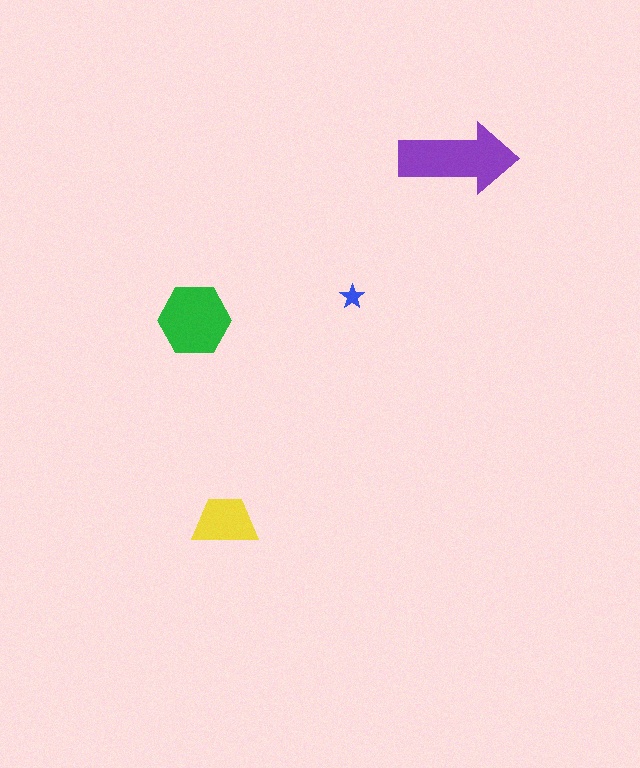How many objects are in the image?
There are 4 objects in the image.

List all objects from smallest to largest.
The blue star, the yellow trapezoid, the green hexagon, the purple arrow.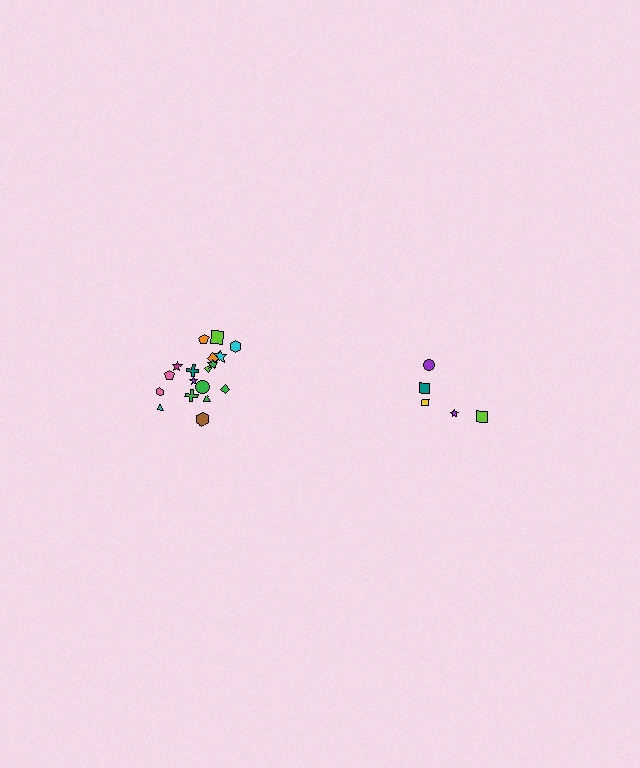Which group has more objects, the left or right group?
The left group.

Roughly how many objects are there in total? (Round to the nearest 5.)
Roughly 25 objects in total.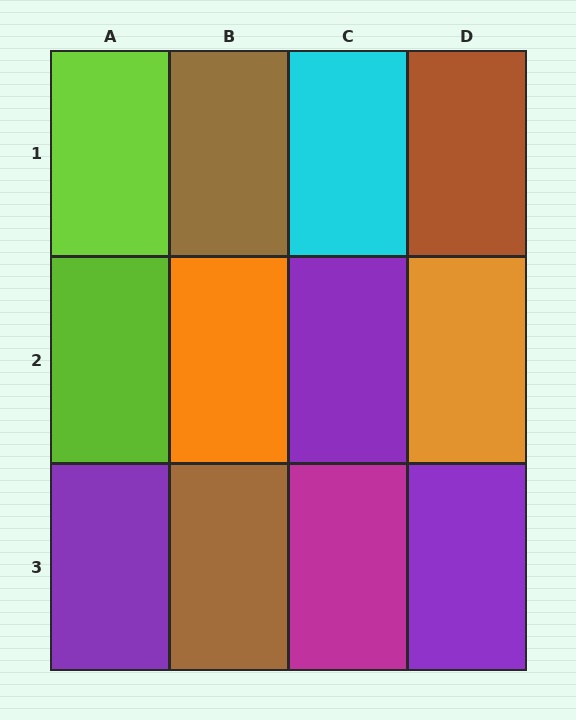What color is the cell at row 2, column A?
Lime.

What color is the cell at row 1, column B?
Brown.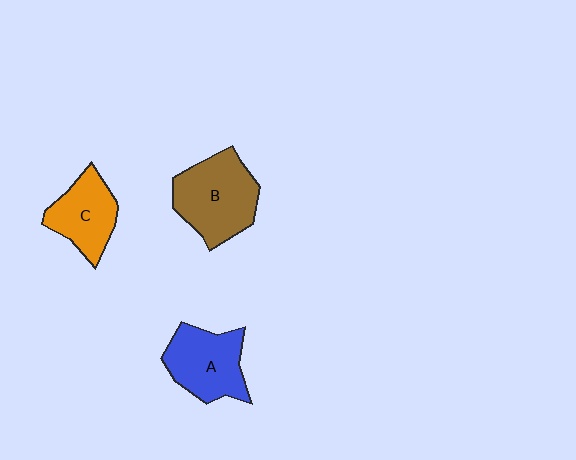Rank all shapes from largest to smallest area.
From largest to smallest: B (brown), A (blue), C (orange).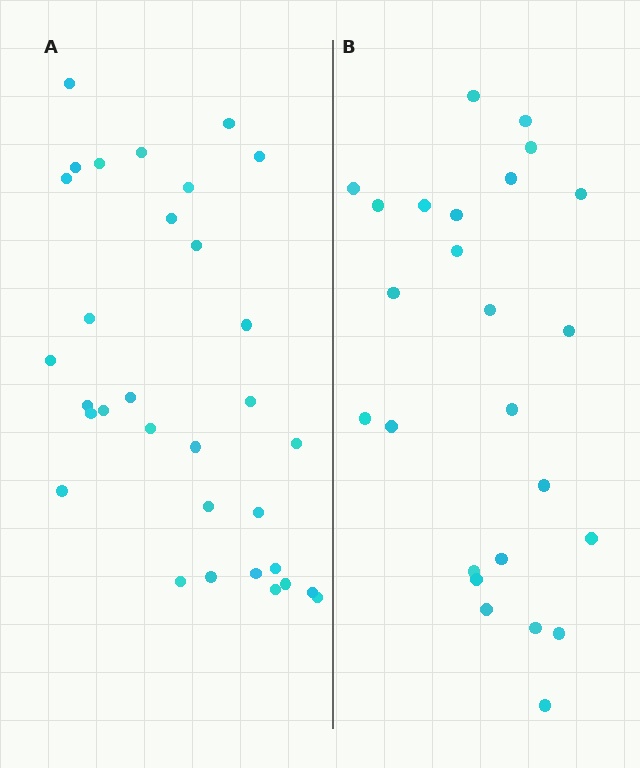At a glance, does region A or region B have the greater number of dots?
Region A (the left region) has more dots.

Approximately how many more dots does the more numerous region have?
Region A has roughly 8 or so more dots than region B.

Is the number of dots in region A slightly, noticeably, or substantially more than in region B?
Region A has noticeably more, but not dramatically so. The ratio is roughly 1.3 to 1.